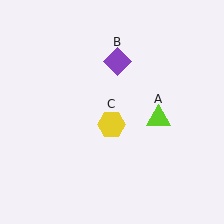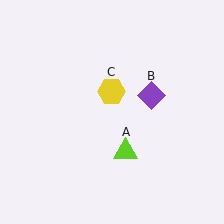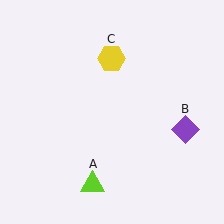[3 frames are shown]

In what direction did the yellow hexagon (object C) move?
The yellow hexagon (object C) moved up.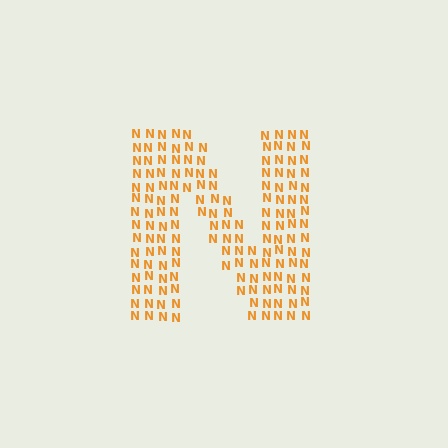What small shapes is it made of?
It is made of small letter N's.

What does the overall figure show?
The overall figure shows the letter N.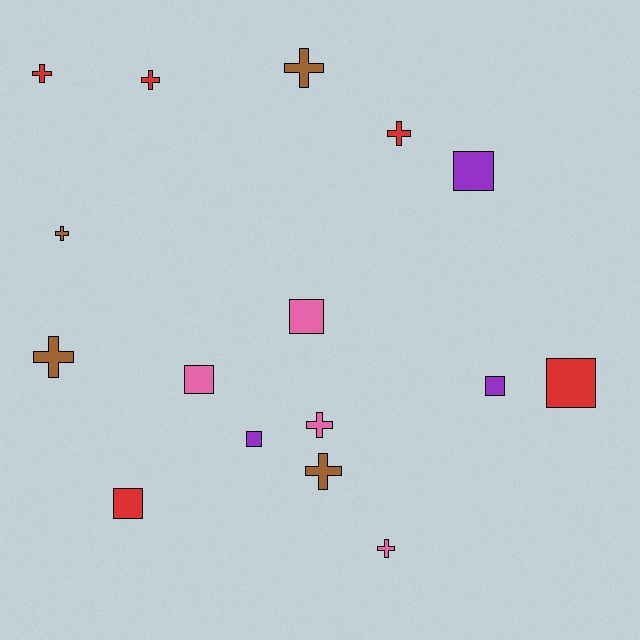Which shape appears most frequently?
Cross, with 9 objects.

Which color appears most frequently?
Red, with 5 objects.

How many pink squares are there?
There are 2 pink squares.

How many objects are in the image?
There are 16 objects.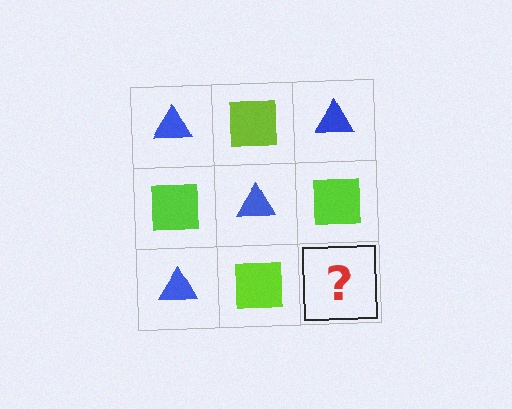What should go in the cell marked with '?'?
The missing cell should contain a blue triangle.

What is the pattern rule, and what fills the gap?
The rule is that it alternates blue triangle and lime square in a checkerboard pattern. The gap should be filled with a blue triangle.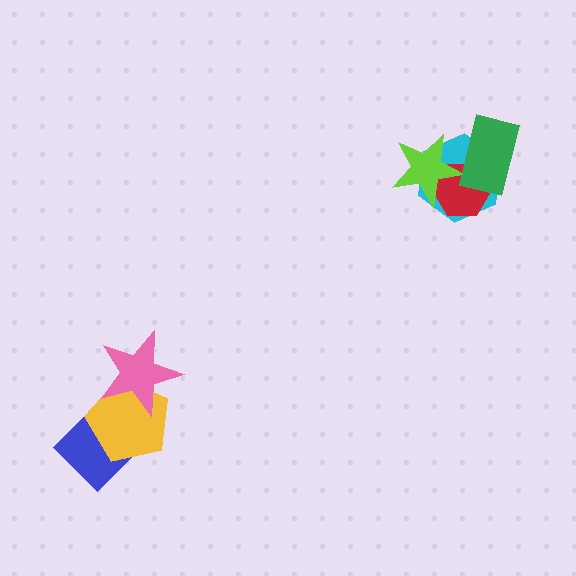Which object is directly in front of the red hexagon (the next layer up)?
The lime star is directly in front of the red hexagon.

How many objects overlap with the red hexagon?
3 objects overlap with the red hexagon.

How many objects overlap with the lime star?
3 objects overlap with the lime star.